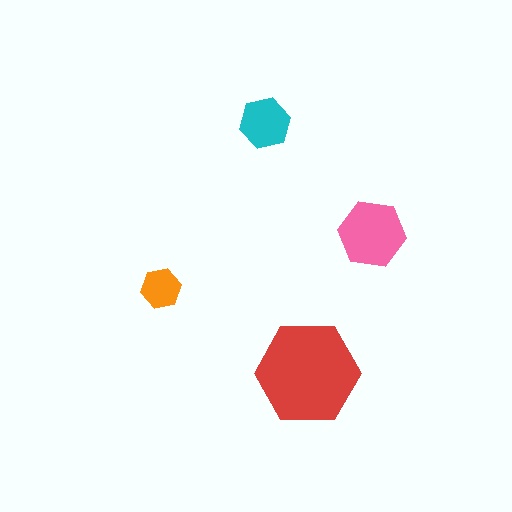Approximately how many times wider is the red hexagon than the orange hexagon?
About 2.5 times wider.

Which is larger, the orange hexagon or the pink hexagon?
The pink one.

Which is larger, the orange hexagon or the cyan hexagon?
The cyan one.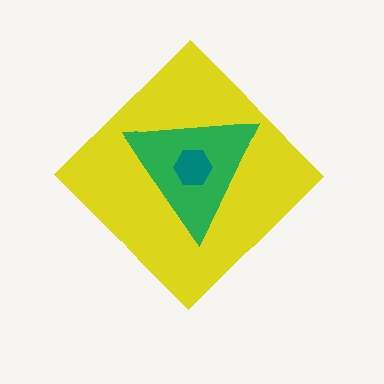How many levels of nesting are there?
3.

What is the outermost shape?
The yellow diamond.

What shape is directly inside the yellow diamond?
The green triangle.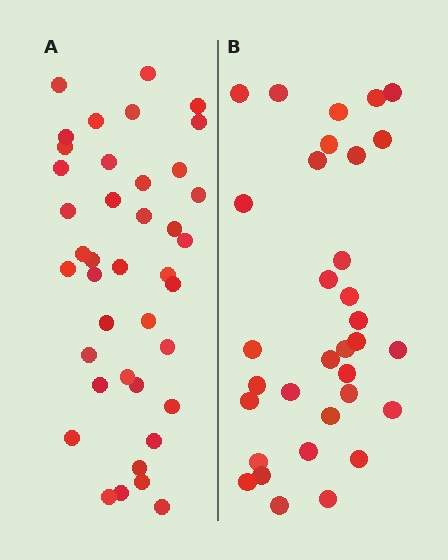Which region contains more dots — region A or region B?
Region A (the left region) has more dots.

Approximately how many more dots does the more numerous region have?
Region A has roughly 8 or so more dots than region B.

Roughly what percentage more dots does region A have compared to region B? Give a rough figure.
About 20% more.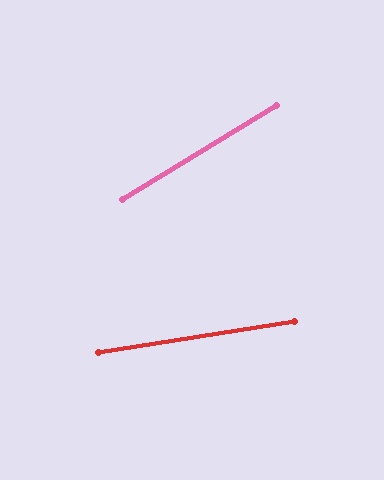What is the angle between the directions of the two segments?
Approximately 23 degrees.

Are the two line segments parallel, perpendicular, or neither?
Neither parallel nor perpendicular — they differ by about 23°.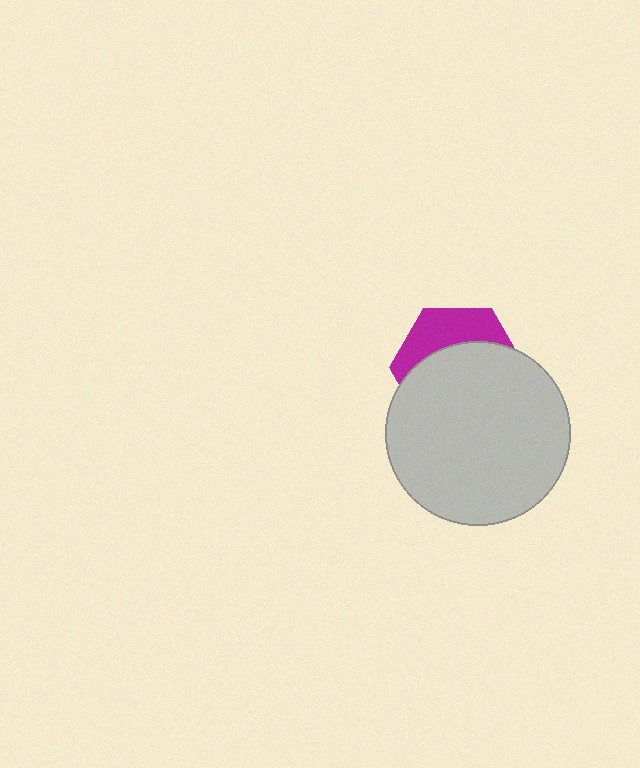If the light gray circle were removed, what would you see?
You would see the complete magenta hexagon.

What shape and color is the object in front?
The object in front is a light gray circle.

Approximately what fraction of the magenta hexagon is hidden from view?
Roughly 66% of the magenta hexagon is hidden behind the light gray circle.